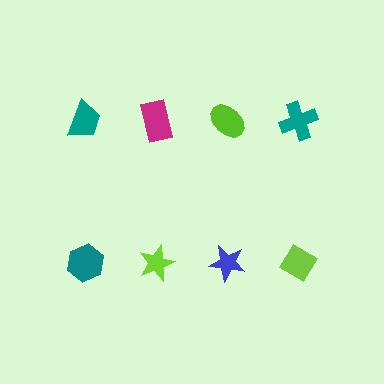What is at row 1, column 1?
A teal trapezoid.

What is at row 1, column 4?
A teal cross.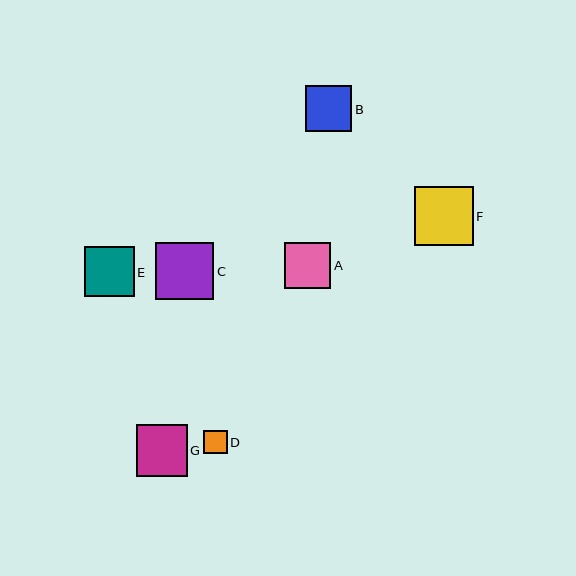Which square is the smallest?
Square D is the smallest with a size of approximately 23 pixels.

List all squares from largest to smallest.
From largest to smallest: F, C, G, E, A, B, D.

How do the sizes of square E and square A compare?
Square E and square A are approximately the same size.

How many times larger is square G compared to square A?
Square G is approximately 1.1 times the size of square A.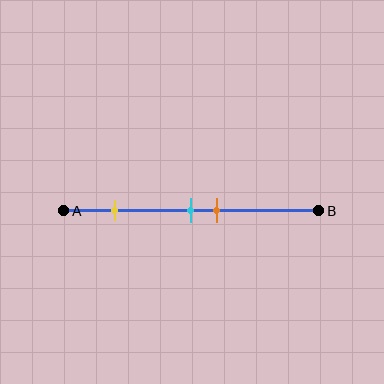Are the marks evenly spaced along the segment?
No, the marks are not evenly spaced.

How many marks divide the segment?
There are 3 marks dividing the segment.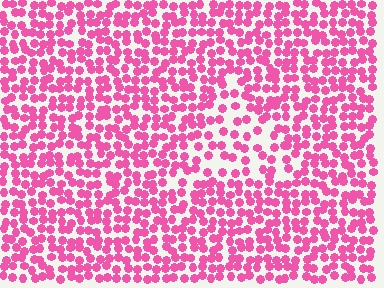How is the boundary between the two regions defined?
The boundary is defined by a change in element density (approximately 1.8x ratio). All elements are the same color, size, and shape.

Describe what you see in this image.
The image contains small pink elements arranged at two different densities. A triangle-shaped region is visible where the elements are less densely packed than the surrounding area.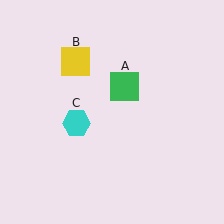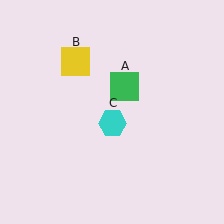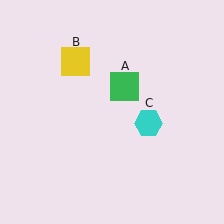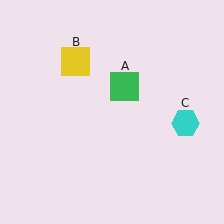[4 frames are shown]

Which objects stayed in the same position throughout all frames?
Green square (object A) and yellow square (object B) remained stationary.